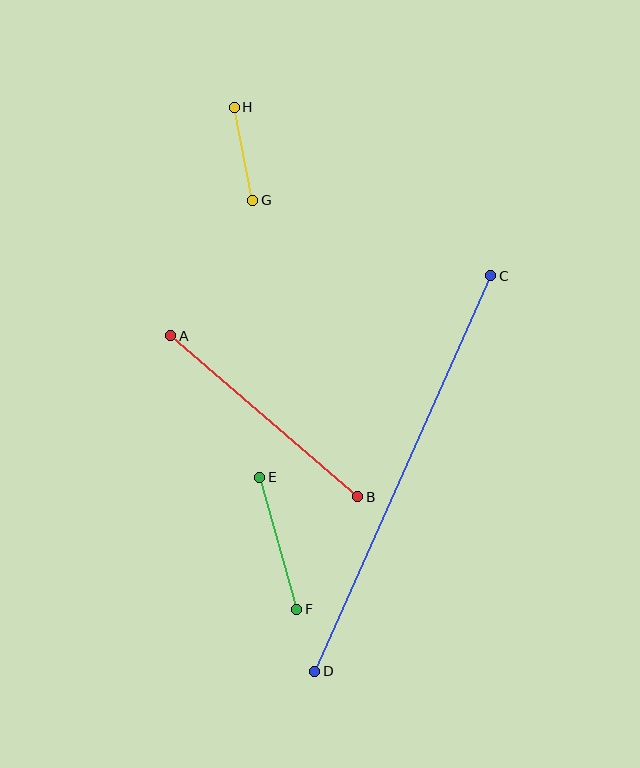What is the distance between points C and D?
The distance is approximately 433 pixels.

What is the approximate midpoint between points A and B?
The midpoint is at approximately (264, 416) pixels.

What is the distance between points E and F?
The distance is approximately 137 pixels.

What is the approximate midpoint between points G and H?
The midpoint is at approximately (243, 154) pixels.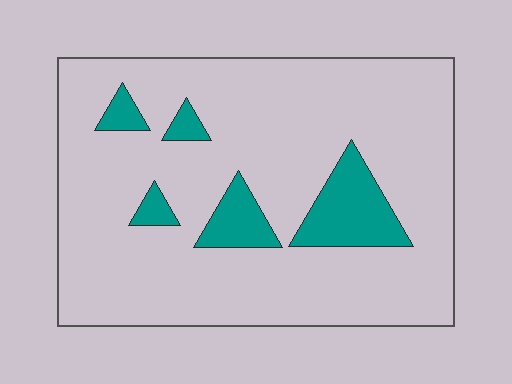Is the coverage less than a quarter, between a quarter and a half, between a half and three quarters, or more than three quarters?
Less than a quarter.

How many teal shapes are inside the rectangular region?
5.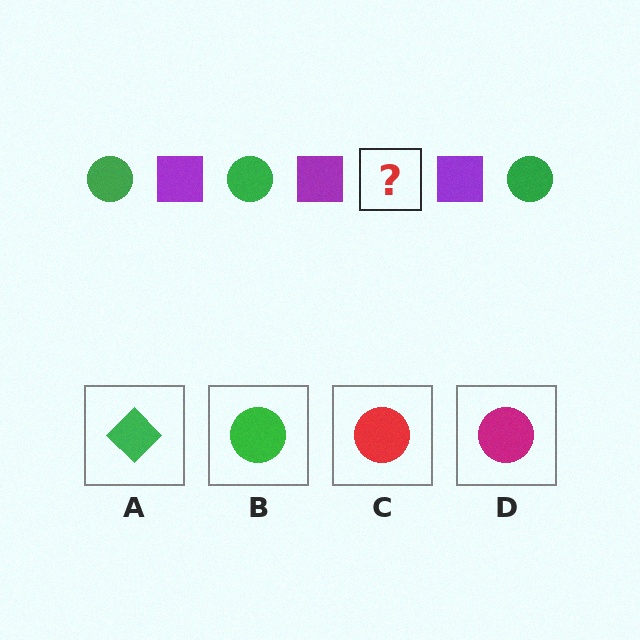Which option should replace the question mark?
Option B.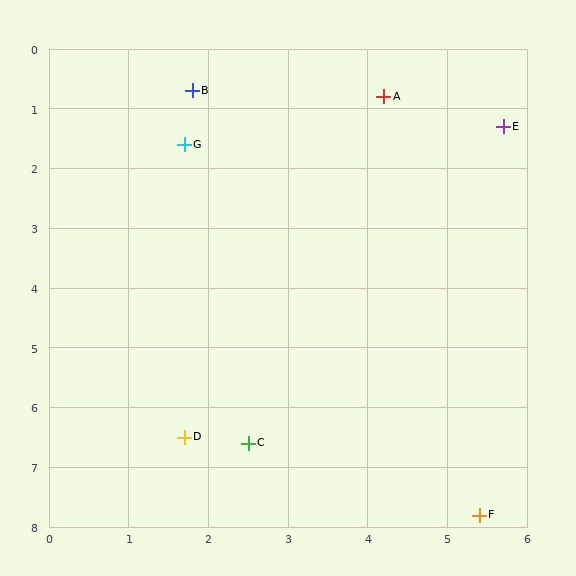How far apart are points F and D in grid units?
Points F and D are about 3.9 grid units apart.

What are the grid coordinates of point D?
Point D is at approximately (1.7, 6.5).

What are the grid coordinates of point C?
Point C is at approximately (2.5, 6.6).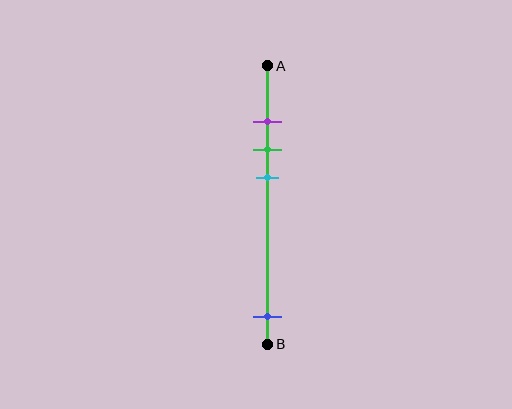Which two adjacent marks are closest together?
The purple and green marks are the closest adjacent pair.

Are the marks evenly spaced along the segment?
No, the marks are not evenly spaced.